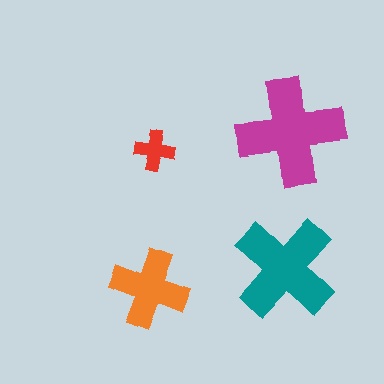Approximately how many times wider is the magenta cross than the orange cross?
About 1.5 times wider.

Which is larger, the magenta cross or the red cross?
The magenta one.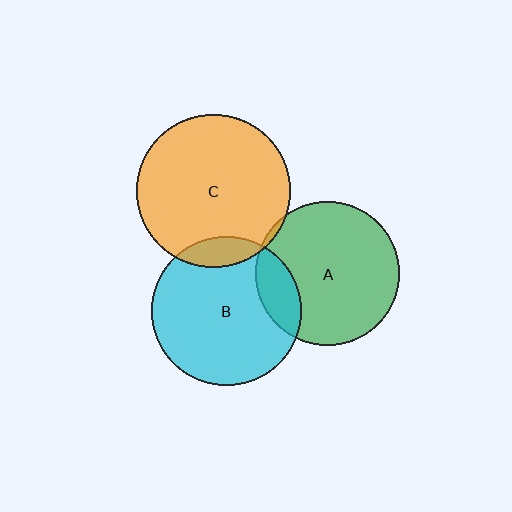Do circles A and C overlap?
Yes.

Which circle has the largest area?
Circle C (orange).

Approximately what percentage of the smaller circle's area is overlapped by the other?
Approximately 5%.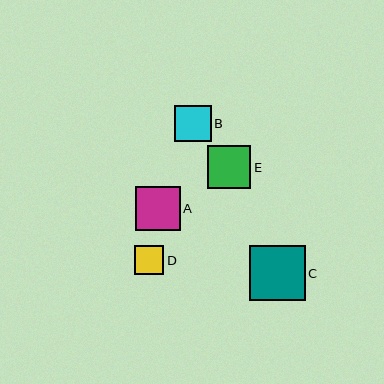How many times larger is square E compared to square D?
Square E is approximately 1.5 times the size of square D.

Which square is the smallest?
Square D is the smallest with a size of approximately 29 pixels.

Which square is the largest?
Square C is the largest with a size of approximately 55 pixels.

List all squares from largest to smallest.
From largest to smallest: C, A, E, B, D.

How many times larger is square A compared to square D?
Square A is approximately 1.5 times the size of square D.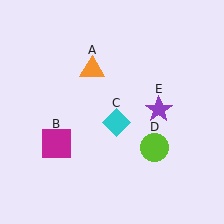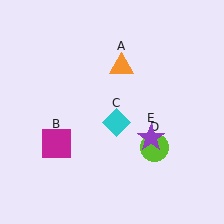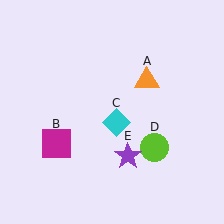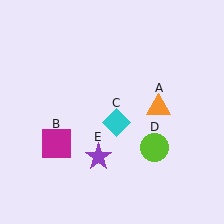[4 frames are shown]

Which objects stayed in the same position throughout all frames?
Magenta square (object B) and cyan diamond (object C) and lime circle (object D) remained stationary.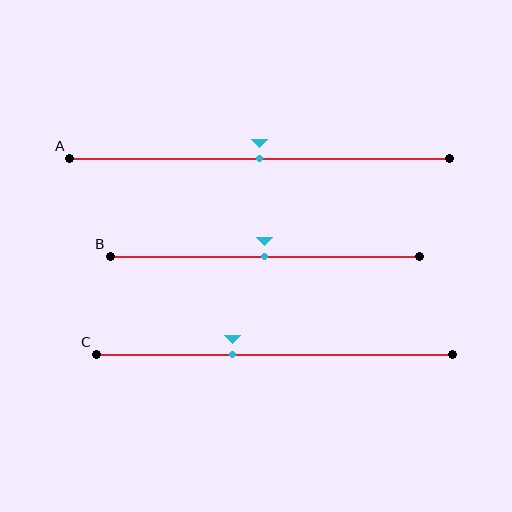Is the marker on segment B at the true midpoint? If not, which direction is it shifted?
Yes, the marker on segment B is at the true midpoint.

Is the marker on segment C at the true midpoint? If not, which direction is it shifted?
No, the marker on segment C is shifted to the left by about 12% of the segment length.